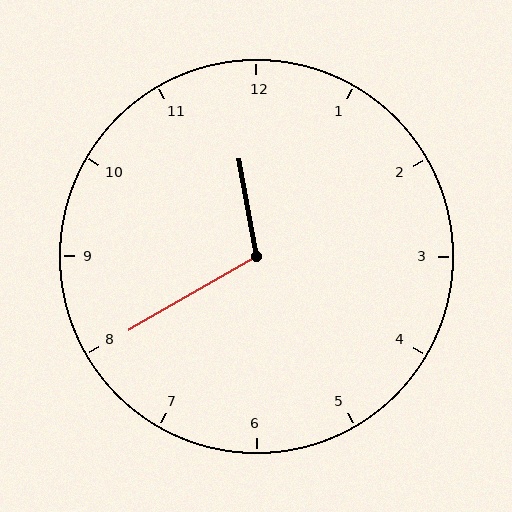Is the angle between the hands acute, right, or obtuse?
It is obtuse.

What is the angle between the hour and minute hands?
Approximately 110 degrees.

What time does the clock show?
11:40.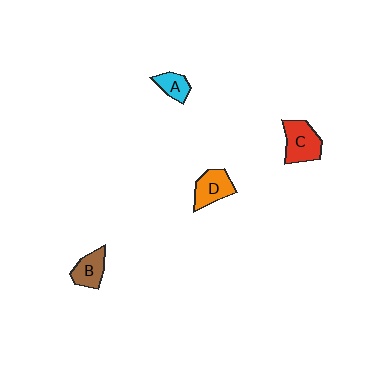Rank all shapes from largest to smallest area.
From largest to smallest: C (red), D (orange), B (brown), A (cyan).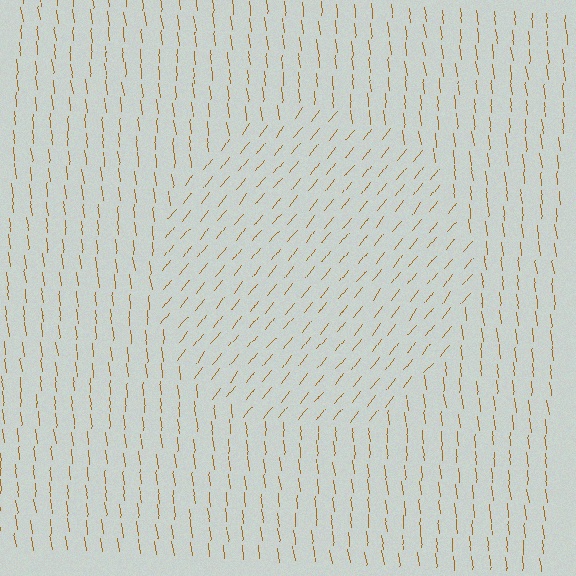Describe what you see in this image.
The image is filled with small brown line segments. A circle region in the image has lines oriented differently from the surrounding lines, creating a visible texture boundary.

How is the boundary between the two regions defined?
The boundary is defined purely by a change in line orientation (approximately 45 degrees difference). All lines are the same color and thickness.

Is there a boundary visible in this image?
Yes, there is a texture boundary formed by a change in line orientation.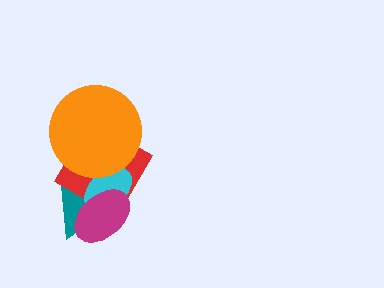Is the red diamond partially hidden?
Yes, it is partially covered by another shape.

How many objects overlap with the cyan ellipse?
4 objects overlap with the cyan ellipse.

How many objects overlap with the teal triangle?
4 objects overlap with the teal triangle.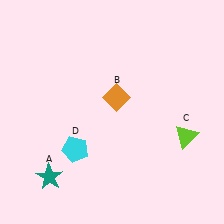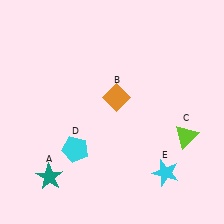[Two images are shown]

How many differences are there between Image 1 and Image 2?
There is 1 difference between the two images.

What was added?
A cyan star (E) was added in Image 2.